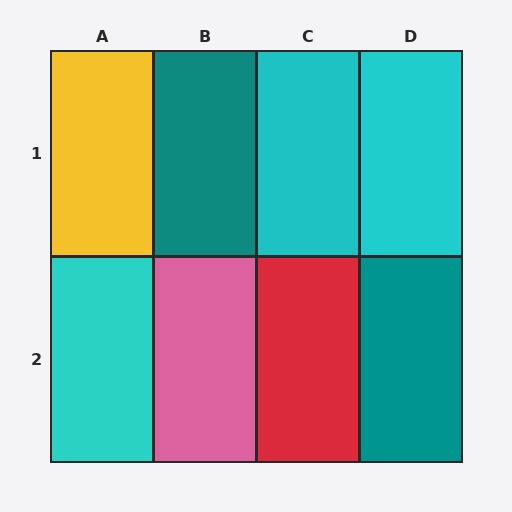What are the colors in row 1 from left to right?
Yellow, teal, cyan, cyan.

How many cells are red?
1 cell is red.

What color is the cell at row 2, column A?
Cyan.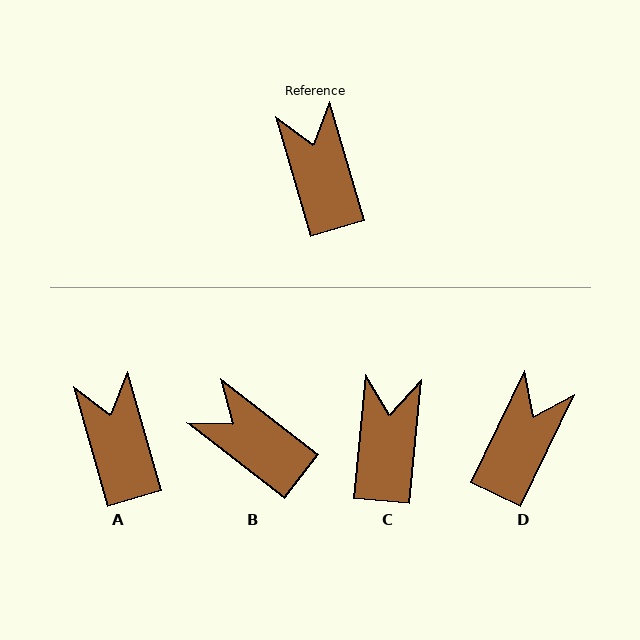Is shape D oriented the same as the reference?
No, it is off by about 42 degrees.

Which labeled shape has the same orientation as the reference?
A.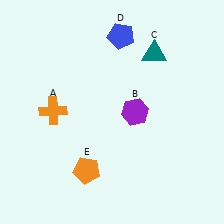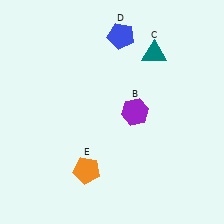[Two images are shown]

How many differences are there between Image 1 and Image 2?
There is 1 difference between the two images.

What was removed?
The orange cross (A) was removed in Image 2.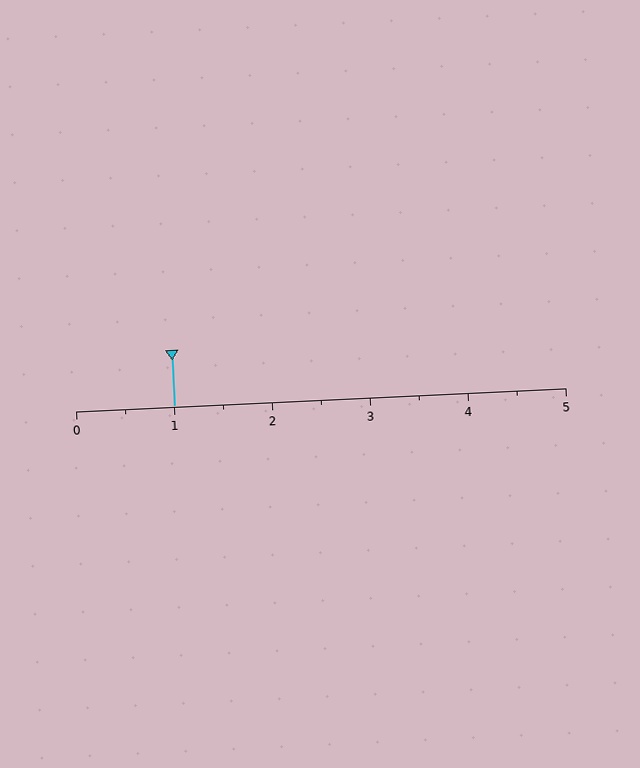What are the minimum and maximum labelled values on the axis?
The axis runs from 0 to 5.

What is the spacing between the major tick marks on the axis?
The major ticks are spaced 1 apart.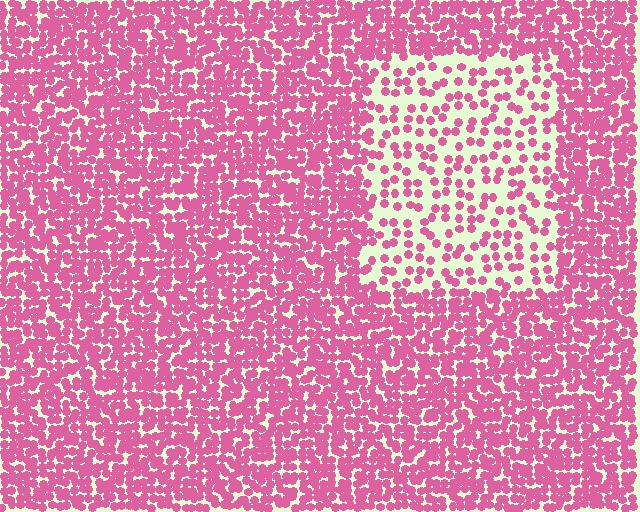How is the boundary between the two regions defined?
The boundary is defined by a change in element density (approximately 2.6x ratio). All elements are the same color, size, and shape.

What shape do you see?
I see a rectangle.